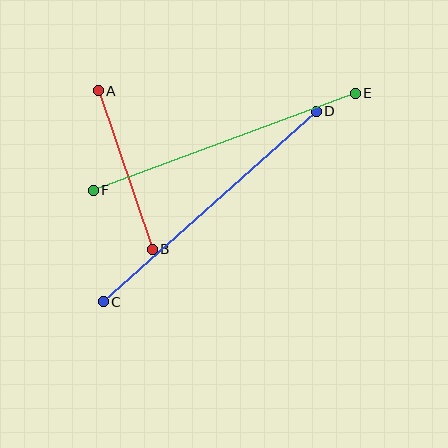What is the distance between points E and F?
The distance is approximately 279 pixels.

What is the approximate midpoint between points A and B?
The midpoint is at approximately (125, 170) pixels.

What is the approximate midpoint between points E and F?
The midpoint is at approximately (224, 142) pixels.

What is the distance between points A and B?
The distance is approximately 168 pixels.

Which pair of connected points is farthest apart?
Points C and D are farthest apart.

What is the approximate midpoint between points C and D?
The midpoint is at approximately (210, 207) pixels.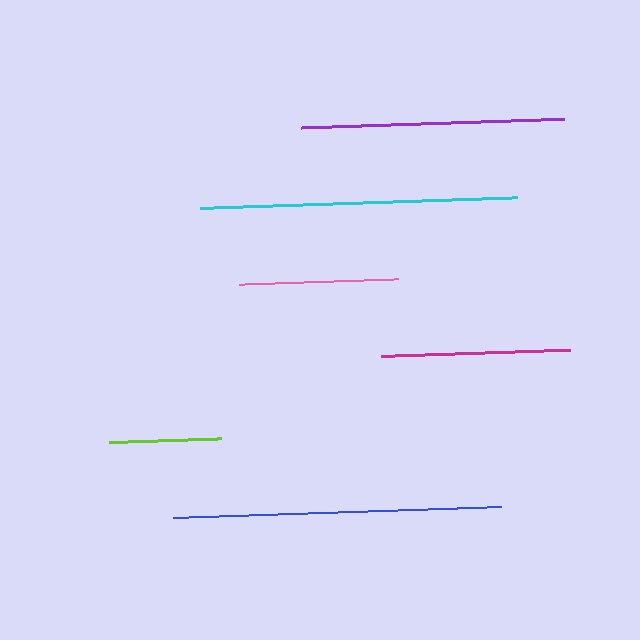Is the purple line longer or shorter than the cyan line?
The cyan line is longer than the purple line.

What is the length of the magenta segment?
The magenta segment is approximately 190 pixels long.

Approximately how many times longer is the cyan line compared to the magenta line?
The cyan line is approximately 1.7 times the length of the magenta line.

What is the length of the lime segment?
The lime segment is approximately 112 pixels long.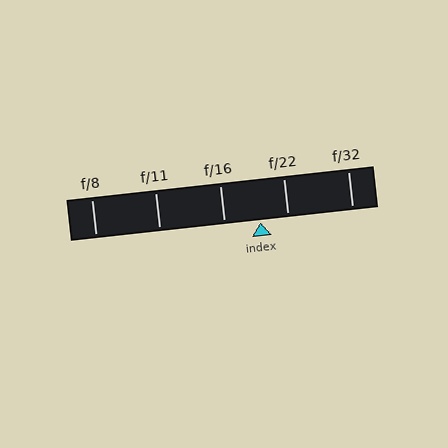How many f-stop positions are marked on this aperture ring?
There are 5 f-stop positions marked.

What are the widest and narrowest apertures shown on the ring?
The widest aperture shown is f/8 and the narrowest is f/32.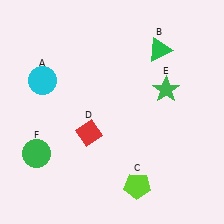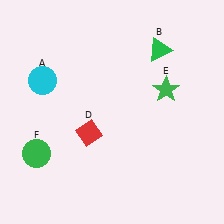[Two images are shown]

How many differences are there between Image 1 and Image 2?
There is 1 difference between the two images.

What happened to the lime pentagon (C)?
The lime pentagon (C) was removed in Image 2. It was in the bottom-right area of Image 1.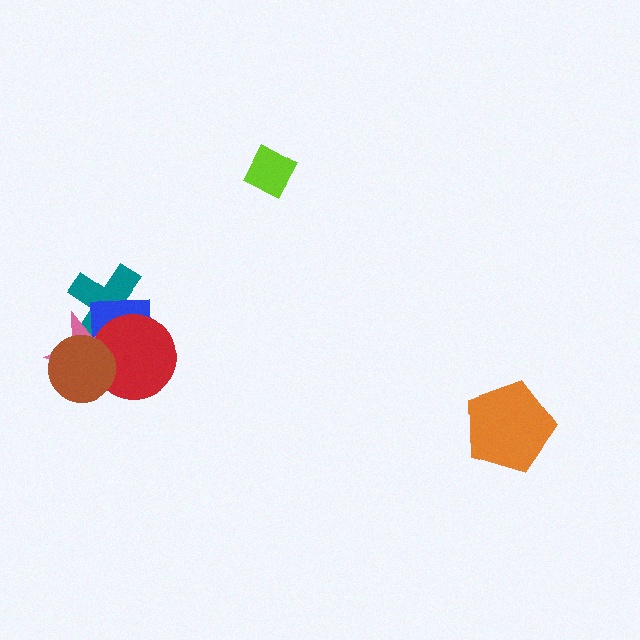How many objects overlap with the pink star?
4 objects overlap with the pink star.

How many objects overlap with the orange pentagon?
0 objects overlap with the orange pentagon.